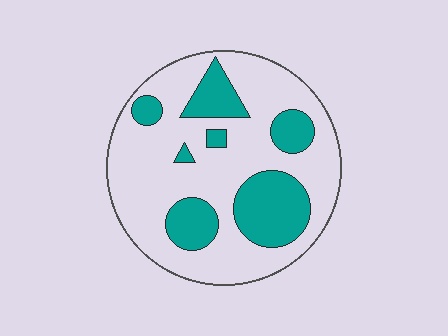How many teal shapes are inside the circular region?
7.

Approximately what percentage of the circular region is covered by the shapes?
Approximately 30%.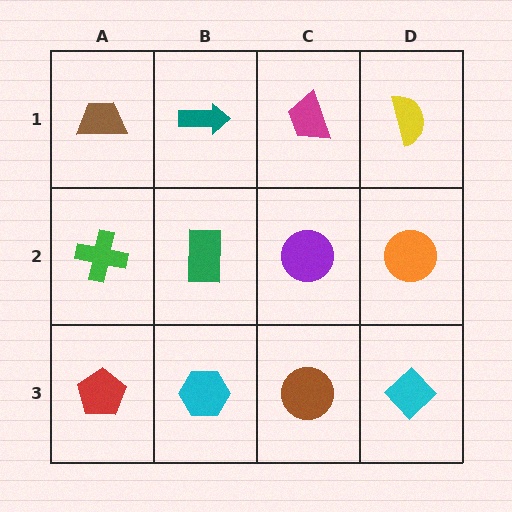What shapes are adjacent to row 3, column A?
A green cross (row 2, column A), a cyan hexagon (row 3, column B).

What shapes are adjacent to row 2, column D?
A yellow semicircle (row 1, column D), a cyan diamond (row 3, column D), a purple circle (row 2, column C).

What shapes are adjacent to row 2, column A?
A brown trapezoid (row 1, column A), a red pentagon (row 3, column A), a green rectangle (row 2, column B).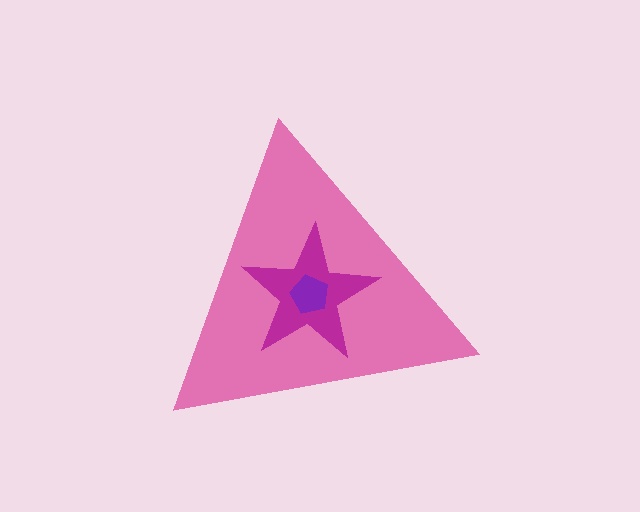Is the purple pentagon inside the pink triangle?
Yes.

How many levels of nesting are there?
3.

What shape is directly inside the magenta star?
The purple pentagon.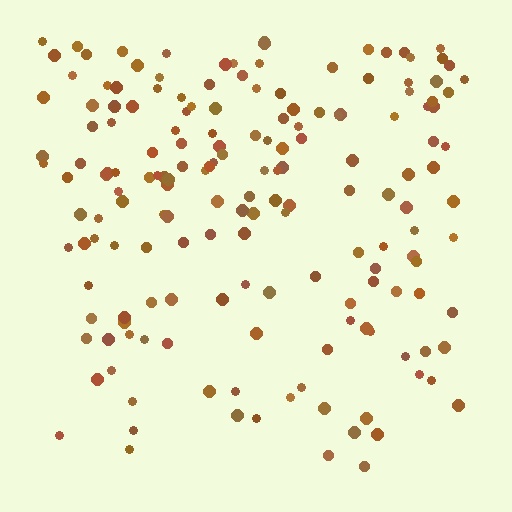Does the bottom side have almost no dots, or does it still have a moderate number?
Still a moderate number, just noticeably fewer than the top.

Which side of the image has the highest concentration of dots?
The top.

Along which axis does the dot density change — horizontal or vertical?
Vertical.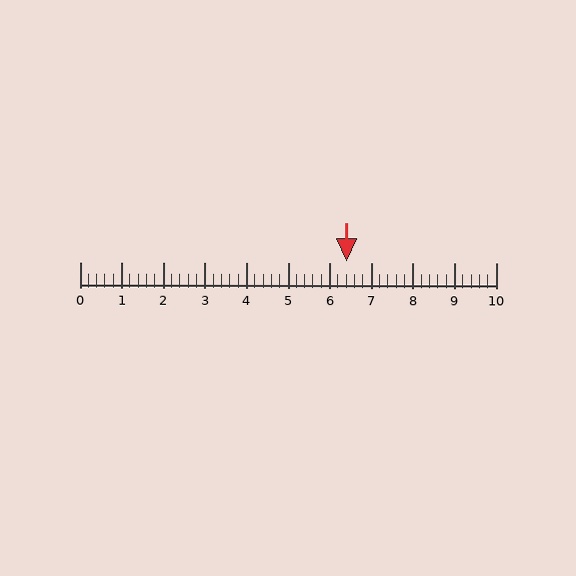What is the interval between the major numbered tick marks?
The major tick marks are spaced 1 units apart.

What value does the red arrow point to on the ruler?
The red arrow points to approximately 6.4.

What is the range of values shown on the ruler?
The ruler shows values from 0 to 10.